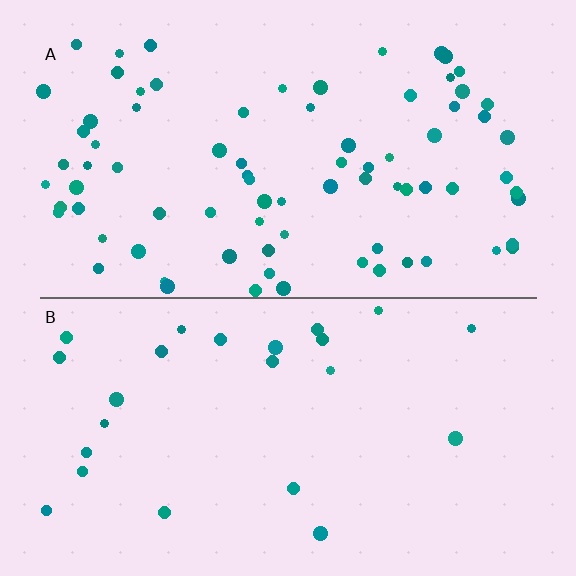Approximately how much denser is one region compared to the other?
Approximately 3.3× — region A over region B.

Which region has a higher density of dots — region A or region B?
A (the top).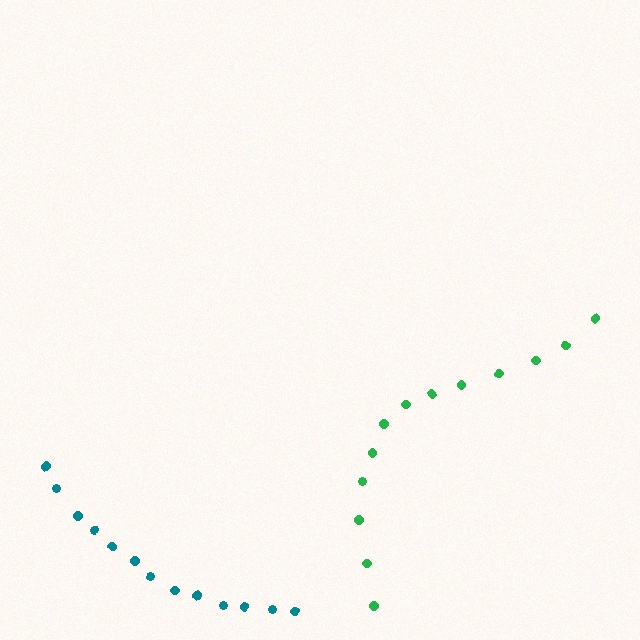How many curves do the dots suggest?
There are 2 distinct paths.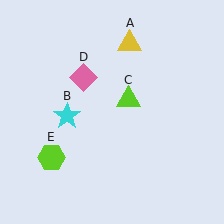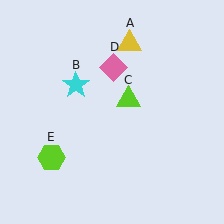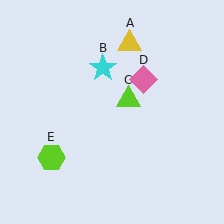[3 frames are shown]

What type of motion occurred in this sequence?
The cyan star (object B), pink diamond (object D) rotated clockwise around the center of the scene.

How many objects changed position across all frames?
2 objects changed position: cyan star (object B), pink diamond (object D).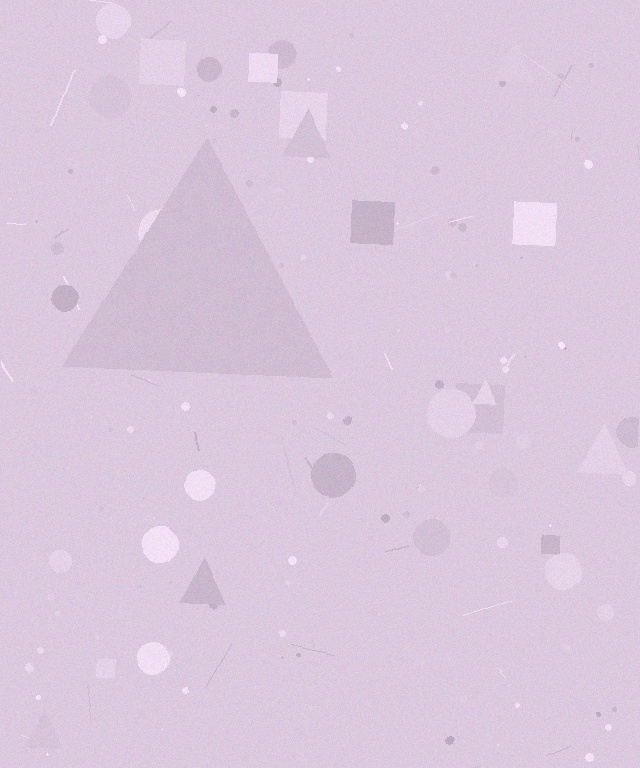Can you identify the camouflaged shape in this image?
The camouflaged shape is a triangle.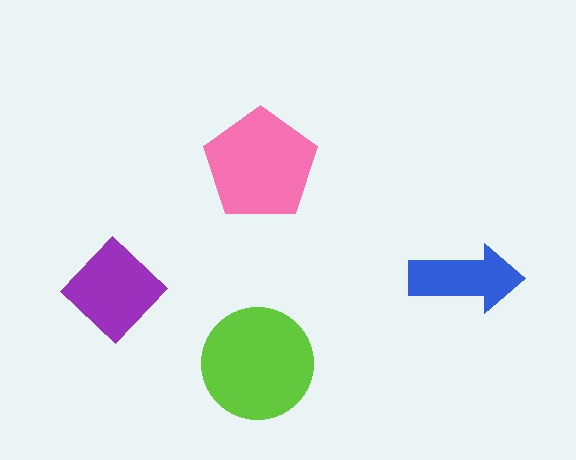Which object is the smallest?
The blue arrow.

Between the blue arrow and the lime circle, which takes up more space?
The lime circle.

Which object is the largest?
The lime circle.